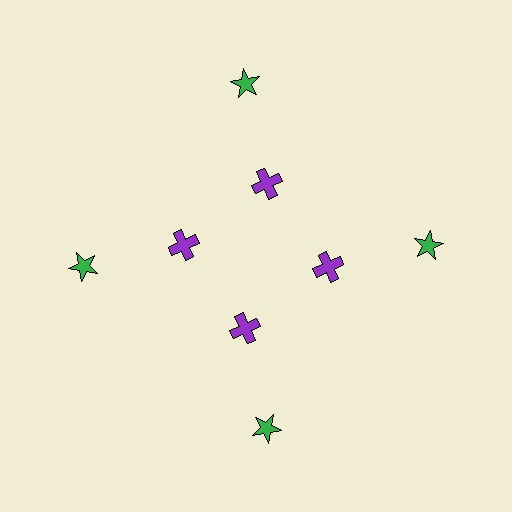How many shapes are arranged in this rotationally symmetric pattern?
There are 8 shapes, arranged in 4 groups of 2.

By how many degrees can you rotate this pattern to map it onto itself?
The pattern maps onto itself every 90 degrees of rotation.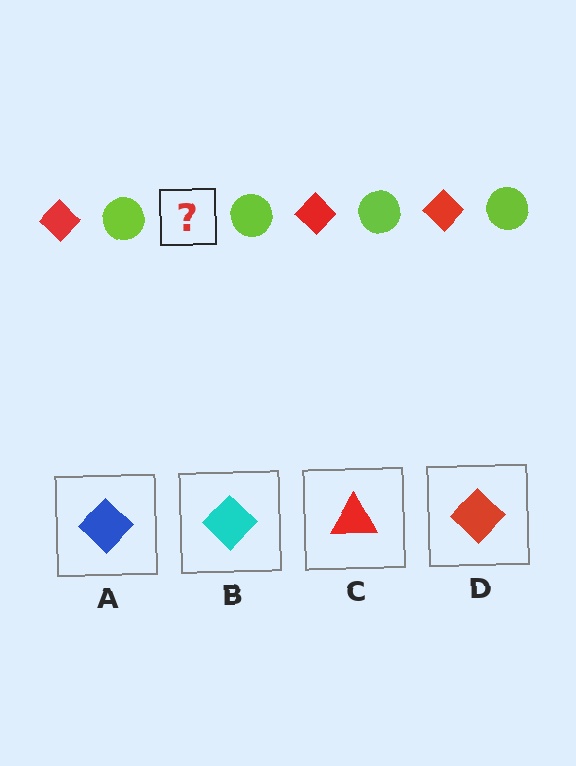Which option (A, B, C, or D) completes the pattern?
D.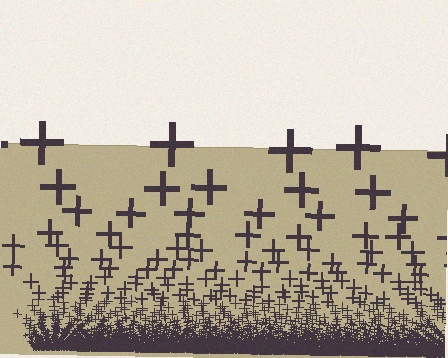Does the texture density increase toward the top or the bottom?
Density increases toward the bottom.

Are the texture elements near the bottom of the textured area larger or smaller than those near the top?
Smaller. The gradient is inverted — elements near the bottom are smaller and denser.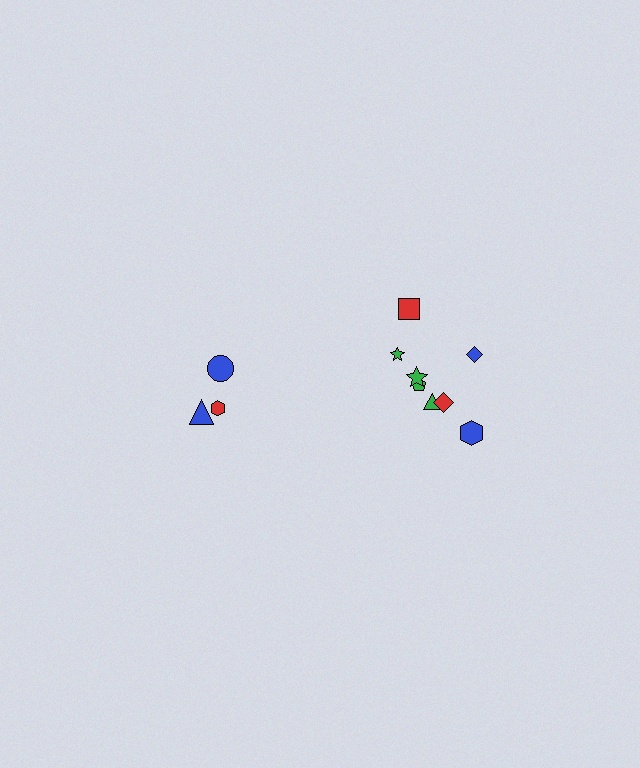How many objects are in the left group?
There are 3 objects.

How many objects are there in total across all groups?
There are 11 objects.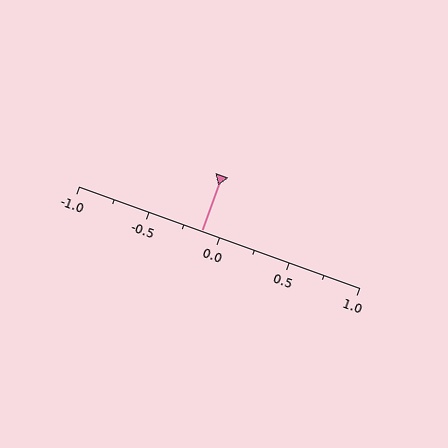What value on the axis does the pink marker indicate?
The marker indicates approximately -0.12.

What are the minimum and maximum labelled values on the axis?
The axis runs from -1.0 to 1.0.